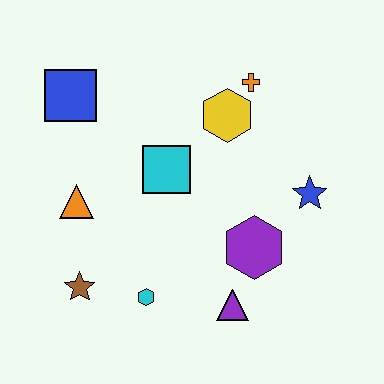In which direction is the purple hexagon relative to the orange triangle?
The purple hexagon is to the right of the orange triangle.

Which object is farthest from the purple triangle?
The blue square is farthest from the purple triangle.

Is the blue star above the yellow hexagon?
No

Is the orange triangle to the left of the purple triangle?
Yes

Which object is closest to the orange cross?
The yellow hexagon is closest to the orange cross.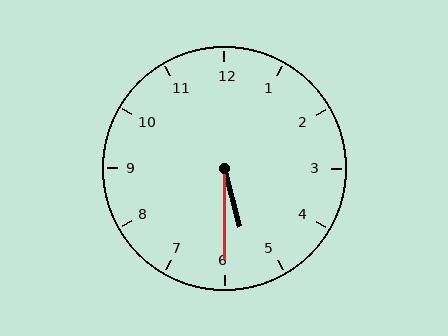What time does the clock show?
5:30.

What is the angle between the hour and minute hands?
Approximately 15 degrees.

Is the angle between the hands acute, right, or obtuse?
It is acute.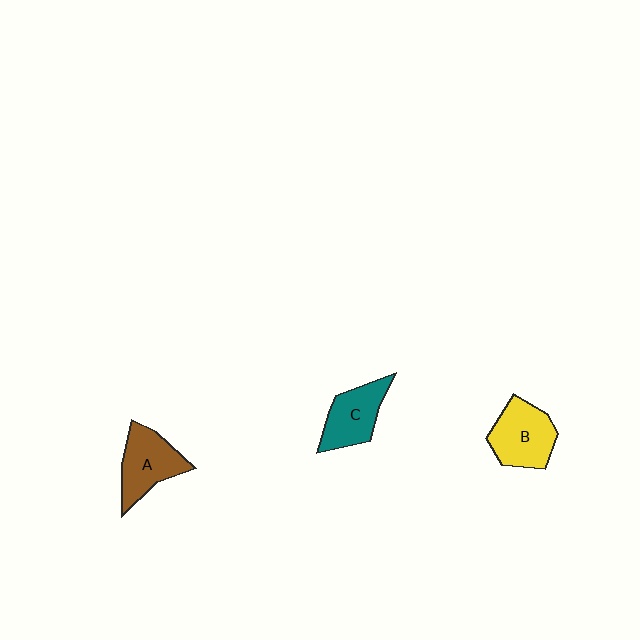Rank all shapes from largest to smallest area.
From largest to smallest: B (yellow), A (brown), C (teal).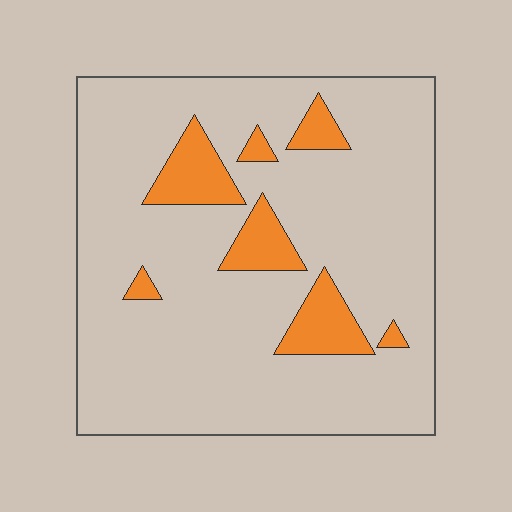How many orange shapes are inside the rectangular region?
7.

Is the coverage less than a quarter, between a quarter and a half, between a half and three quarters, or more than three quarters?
Less than a quarter.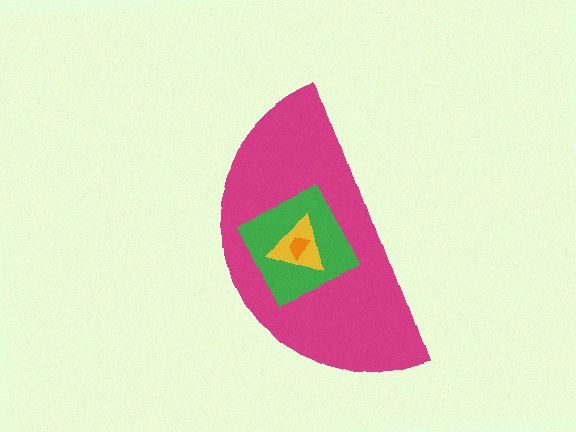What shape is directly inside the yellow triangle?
The orange trapezoid.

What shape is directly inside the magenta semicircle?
The green diamond.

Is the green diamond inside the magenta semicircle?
Yes.